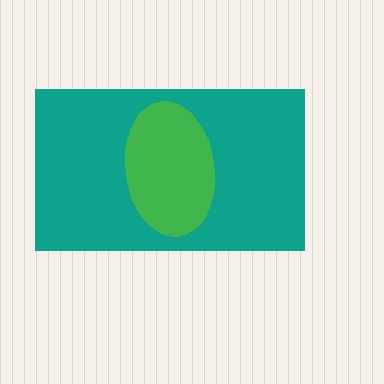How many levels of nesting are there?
2.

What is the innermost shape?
The green ellipse.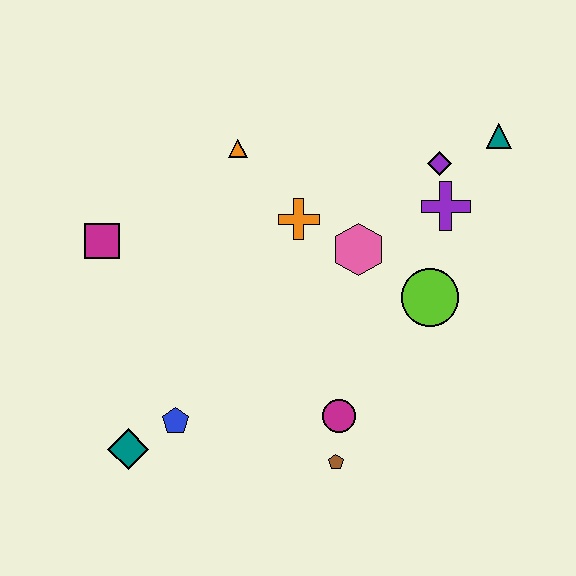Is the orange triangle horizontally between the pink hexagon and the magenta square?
Yes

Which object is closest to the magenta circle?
The brown pentagon is closest to the magenta circle.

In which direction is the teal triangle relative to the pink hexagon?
The teal triangle is to the right of the pink hexagon.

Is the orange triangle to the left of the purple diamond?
Yes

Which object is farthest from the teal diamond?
The teal triangle is farthest from the teal diamond.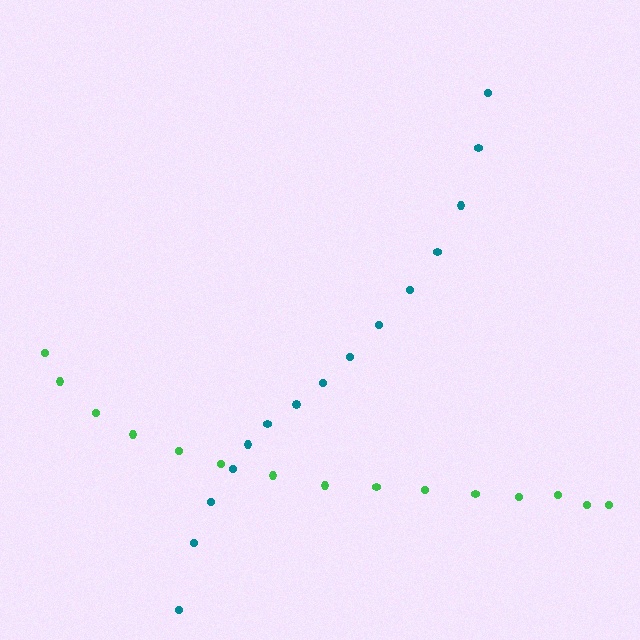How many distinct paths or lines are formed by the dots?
There are 2 distinct paths.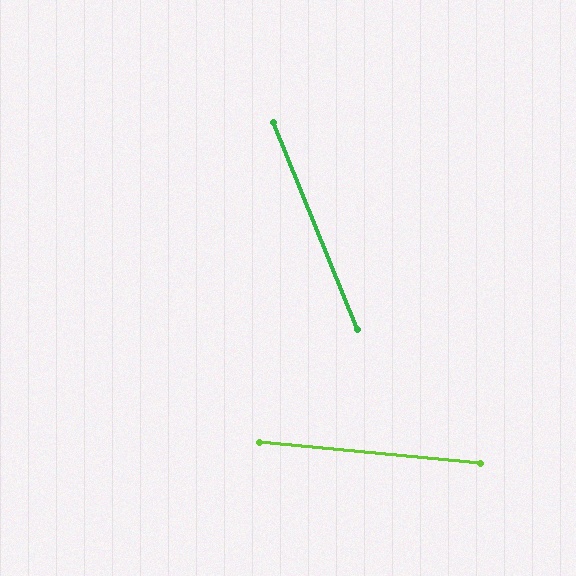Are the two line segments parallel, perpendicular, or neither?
Neither parallel nor perpendicular — they differ by about 62°.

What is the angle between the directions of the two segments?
Approximately 62 degrees.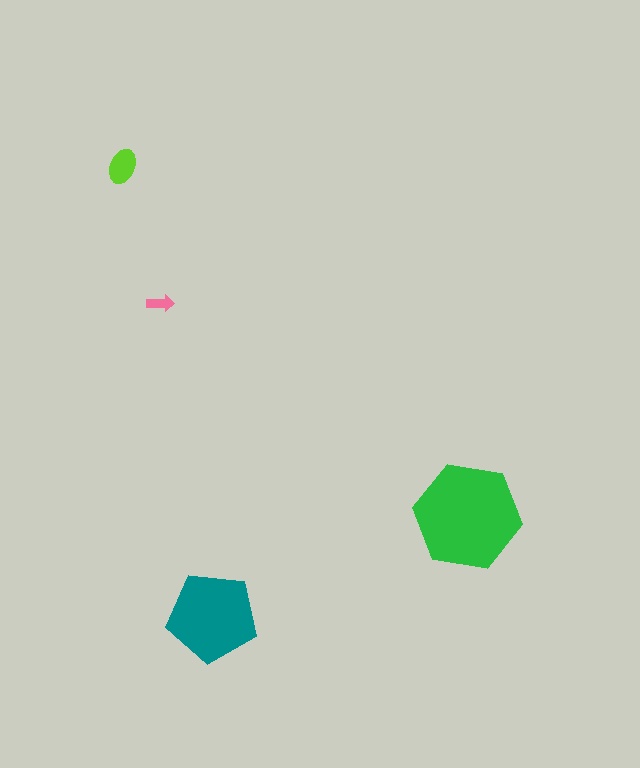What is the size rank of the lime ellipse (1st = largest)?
3rd.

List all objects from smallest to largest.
The pink arrow, the lime ellipse, the teal pentagon, the green hexagon.